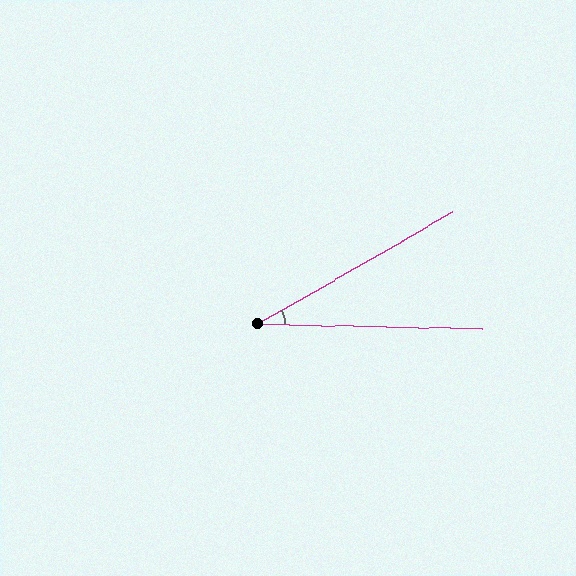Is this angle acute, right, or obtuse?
It is acute.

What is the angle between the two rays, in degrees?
Approximately 31 degrees.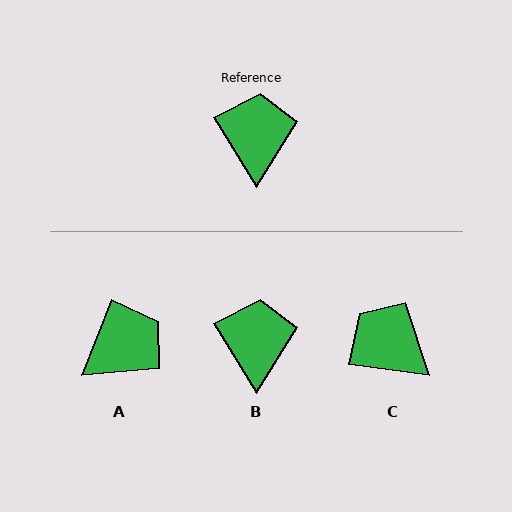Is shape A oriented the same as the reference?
No, it is off by about 53 degrees.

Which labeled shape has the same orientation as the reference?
B.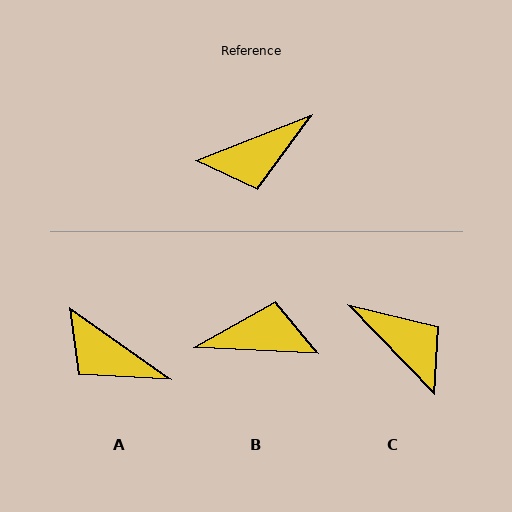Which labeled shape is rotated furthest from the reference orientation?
B, about 156 degrees away.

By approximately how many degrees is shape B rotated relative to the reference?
Approximately 156 degrees counter-clockwise.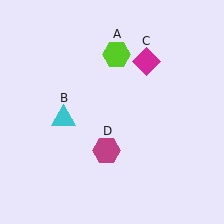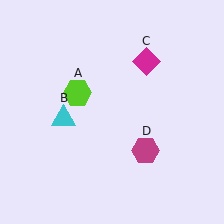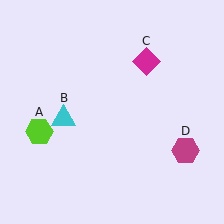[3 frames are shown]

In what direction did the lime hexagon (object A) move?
The lime hexagon (object A) moved down and to the left.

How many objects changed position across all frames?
2 objects changed position: lime hexagon (object A), magenta hexagon (object D).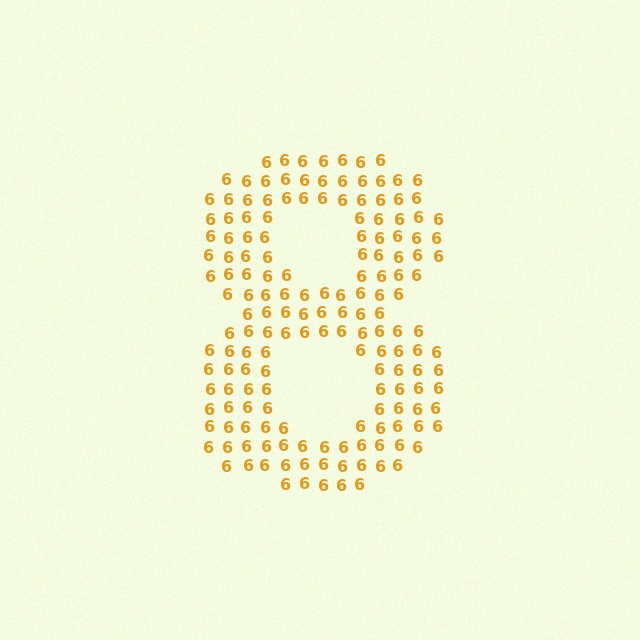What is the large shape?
The large shape is the digit 8.